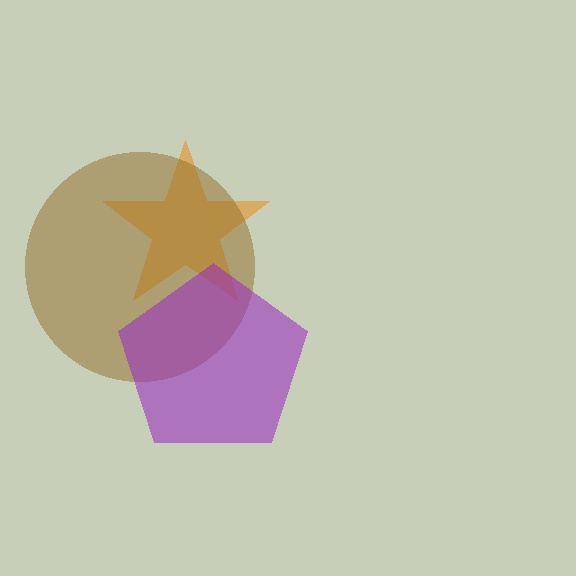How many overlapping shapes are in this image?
There are 3 overlapping shapes in the image.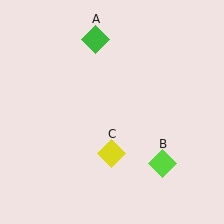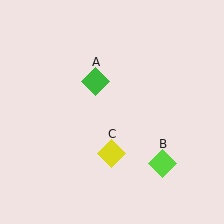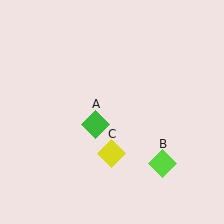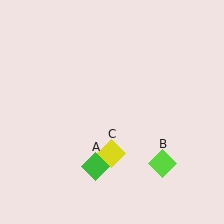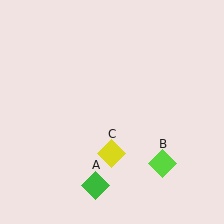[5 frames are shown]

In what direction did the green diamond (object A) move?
The green diamond (object A) moved down.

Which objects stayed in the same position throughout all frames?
Lime diamond (object B) and yellow diamond (object C) remained stationary.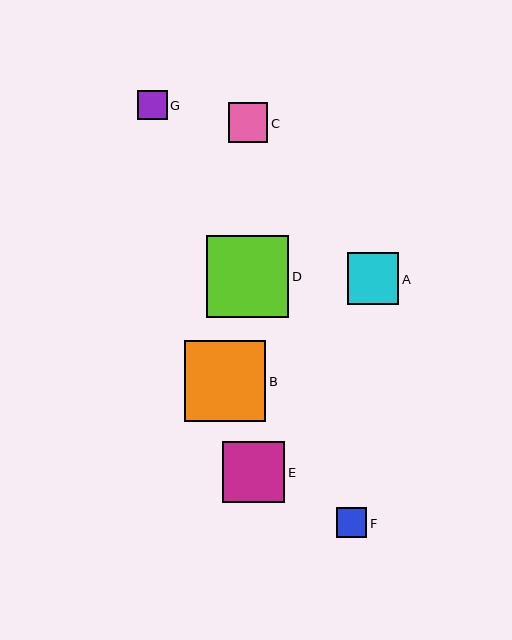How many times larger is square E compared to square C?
Square E is approximately 1.6 times the size of square C.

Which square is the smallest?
Square F is the smallest with a size of approximately 30 pixels.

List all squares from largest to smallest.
From largest to smallest: D, B, E, A, C, G, F.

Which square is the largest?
Square D is the largest with a size of approximately 82 pixels.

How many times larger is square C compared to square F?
Square C is approximately 1.3 times the size of square F.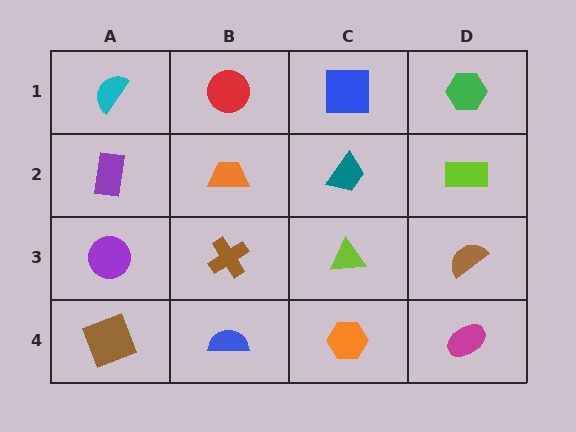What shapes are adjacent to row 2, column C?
A blue square (row 1, column C), a lime triangle (row 3, column C), an orange trapezoid (row 2, column B), a lime rectangle (row 2, column D).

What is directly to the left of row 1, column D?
A blue square.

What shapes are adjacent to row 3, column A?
A purple rectangle (row 2, column A), a brown square (row 4, column A), a brown cross (row 3, column B).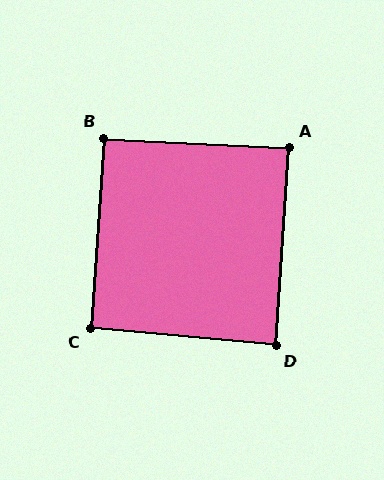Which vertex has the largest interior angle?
B, at approximately 91 degrees.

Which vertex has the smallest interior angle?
D, at approximately 89 degrees.